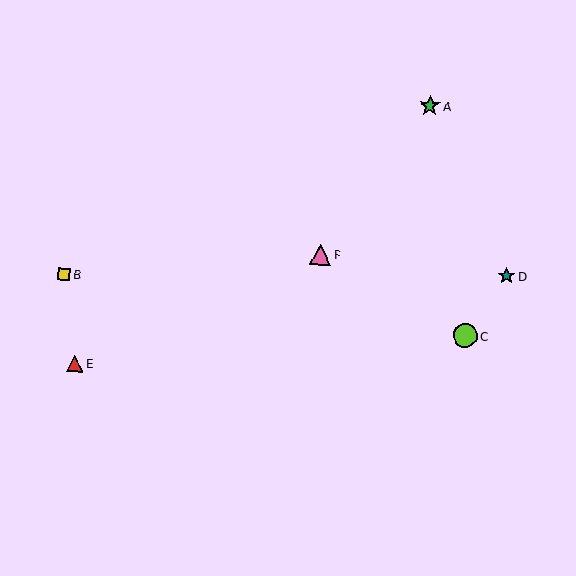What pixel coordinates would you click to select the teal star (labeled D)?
Click at (506, 276) to select the teal star D.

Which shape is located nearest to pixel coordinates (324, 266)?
The pink triangle (labeled F) at (321, 254) is nearest to that location.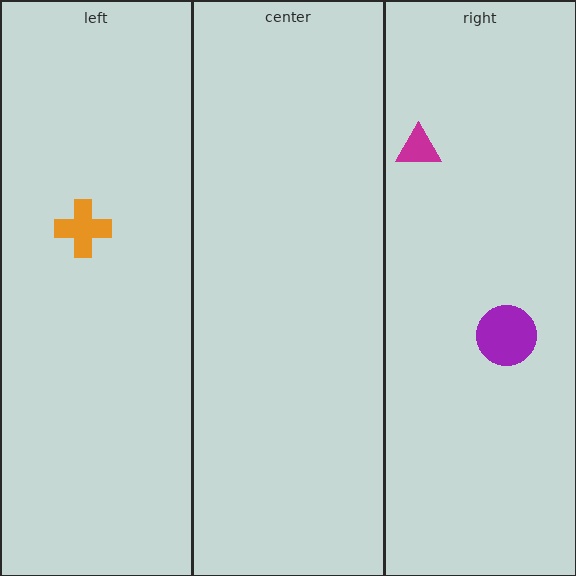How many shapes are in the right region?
2.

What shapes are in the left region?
The orange cross.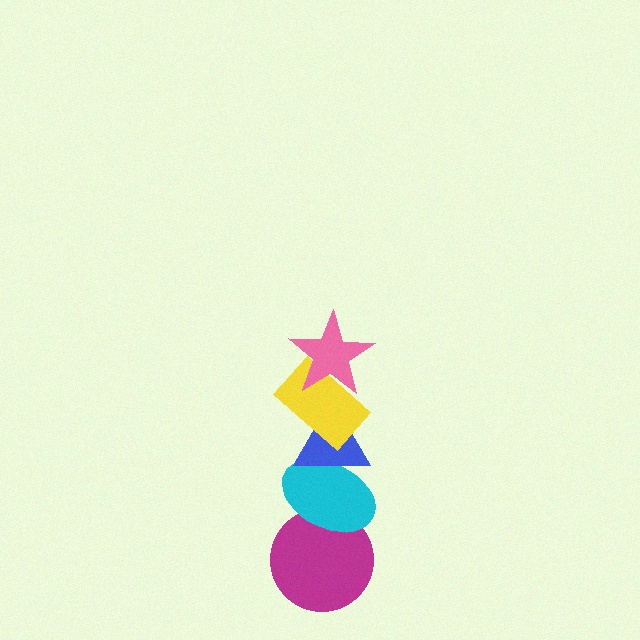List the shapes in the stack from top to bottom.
From top to bottom: the pink star, the yellow rectangle, the blue triangle, the cyan ellipse, the magenta circle.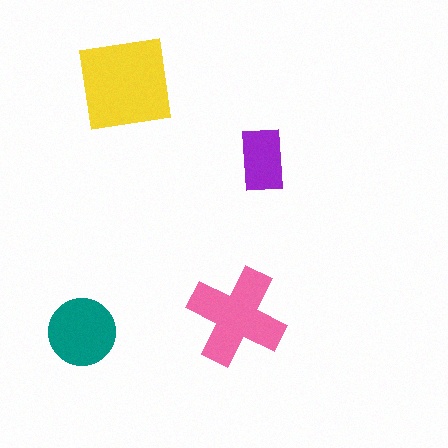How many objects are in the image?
There are 4 objects in the image.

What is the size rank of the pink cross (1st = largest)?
2nd.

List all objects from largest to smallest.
The yellow square, the pink cross, the teal circle, the purple rectangle.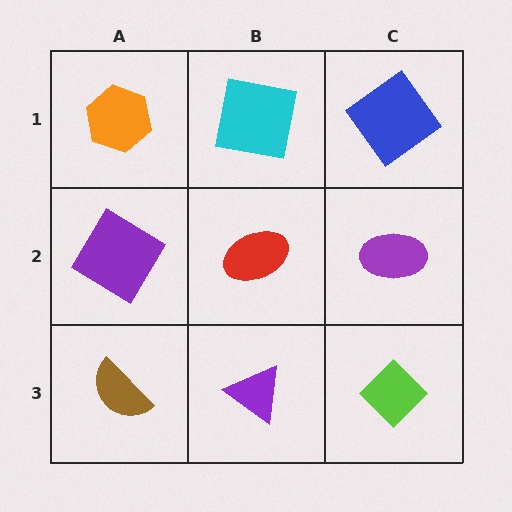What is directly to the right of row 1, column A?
A cyan square.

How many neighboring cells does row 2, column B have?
4.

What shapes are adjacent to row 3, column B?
A red ellipse (row 2, column B), a brown semicircle (row 3, column A), a lime diamond (row 3, column C).